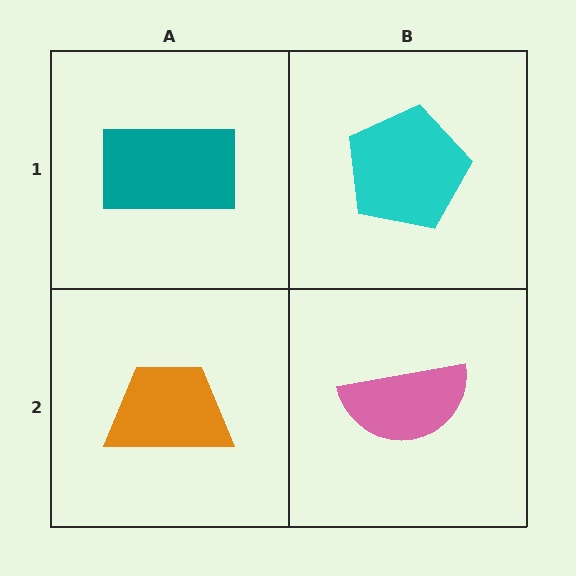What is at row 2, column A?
An orange trapezoid.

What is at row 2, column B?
A pink semicircle.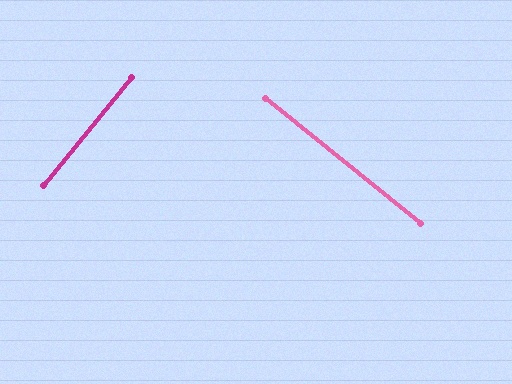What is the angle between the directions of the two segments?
Approximately 90 degrees.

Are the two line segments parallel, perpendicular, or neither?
Perpendicular — they meet at approximately 90°.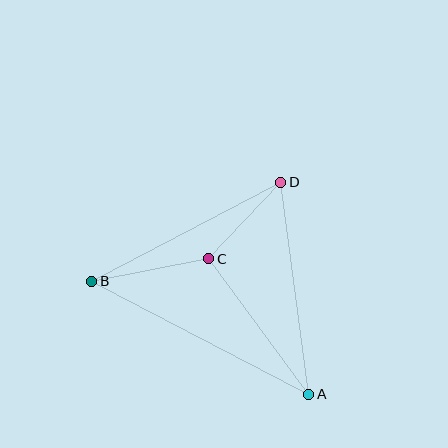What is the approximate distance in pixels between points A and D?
The distance between A and D is approximately 214 pixels.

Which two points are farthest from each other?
Points A and B are farthest from each other.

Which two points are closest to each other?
Points C and D are closest to each other.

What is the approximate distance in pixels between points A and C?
The distance between A and C is approximately 168 pixels.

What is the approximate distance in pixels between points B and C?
The distance between B and C is approximately 119 pixels.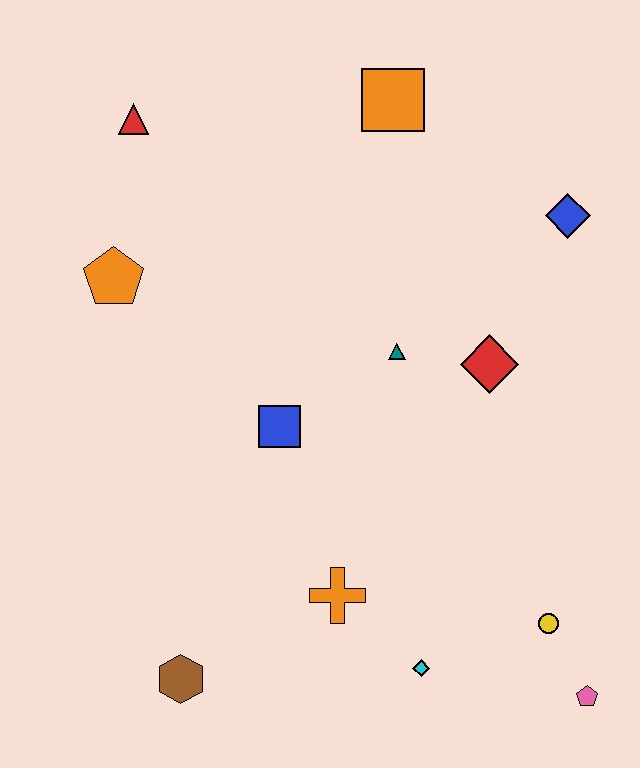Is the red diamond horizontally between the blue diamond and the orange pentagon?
Yes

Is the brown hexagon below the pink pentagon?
No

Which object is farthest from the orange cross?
The red triangle is farthest from the orange cross.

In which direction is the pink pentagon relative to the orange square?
The pink pentagon is below the orange square.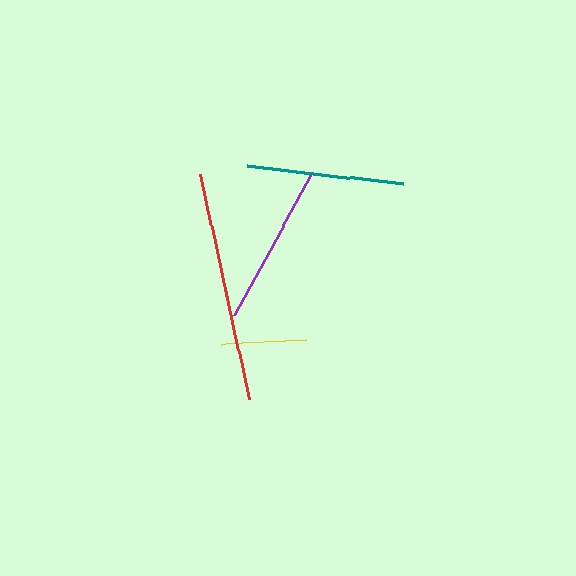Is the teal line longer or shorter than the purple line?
The purple line is longer than the teal line.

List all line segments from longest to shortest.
From longest to shortest: red, purple, teal, yellow.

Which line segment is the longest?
The red line is the longest at approximately 231 pixels.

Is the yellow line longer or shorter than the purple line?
The purple line is longer than the yellow line.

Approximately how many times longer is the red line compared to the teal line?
The red line is approximately 1.5 times the length of the teal line.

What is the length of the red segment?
The red segment is approximately 231 pixels long.